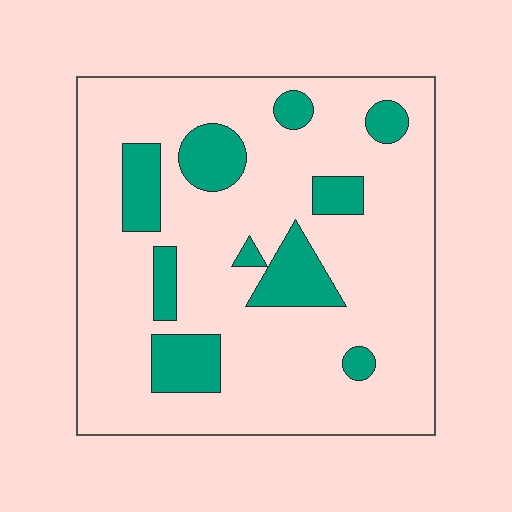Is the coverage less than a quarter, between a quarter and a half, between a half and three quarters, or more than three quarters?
Less than a quarter.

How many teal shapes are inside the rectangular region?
10.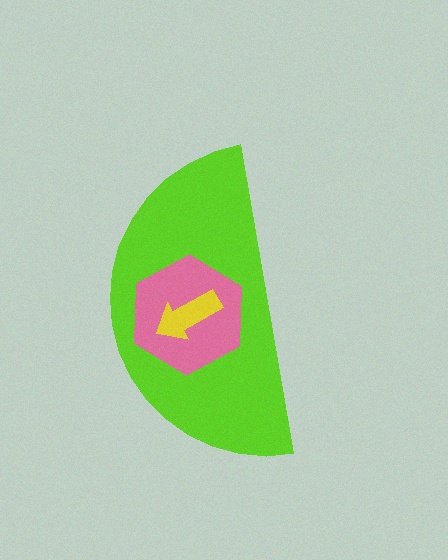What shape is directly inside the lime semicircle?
The pink hexagon.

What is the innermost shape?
The yellow arrow.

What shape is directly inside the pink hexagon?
The yellow arrow.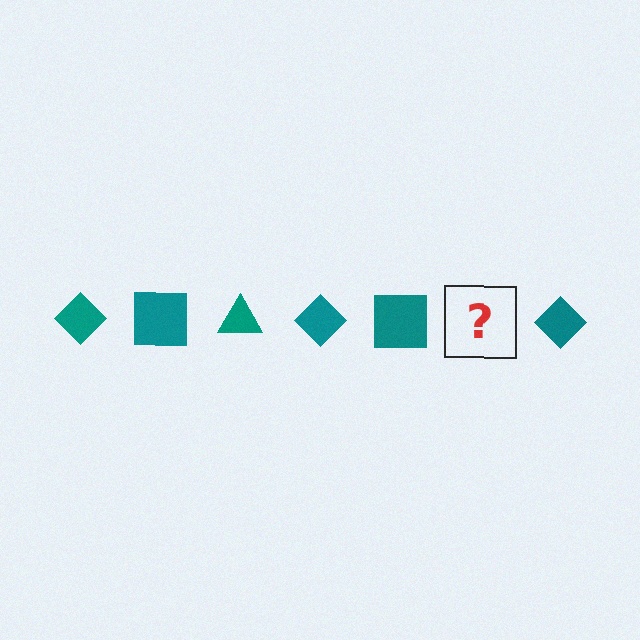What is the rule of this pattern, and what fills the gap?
The rule is that the pattern cycles through diamond, square, triangle shapes in teal. The gap should be filled with a teal triangle.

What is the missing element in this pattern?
The missing element is a teal triangle.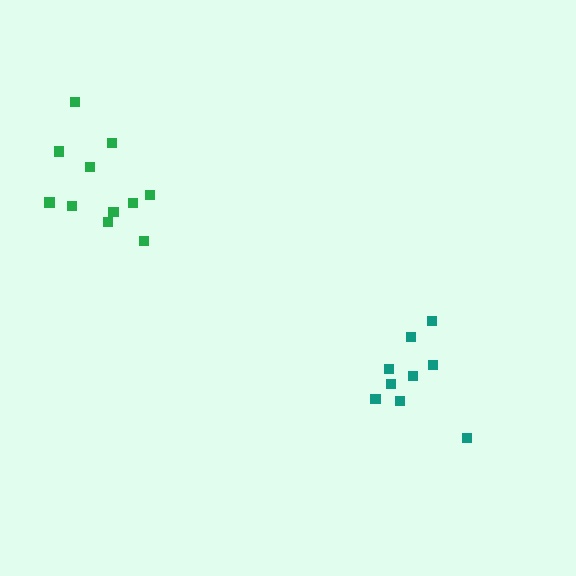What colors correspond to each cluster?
The clusters are colored: green, teal.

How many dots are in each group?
Group 1: 11 dots, Group 2: 9 dots (20 total).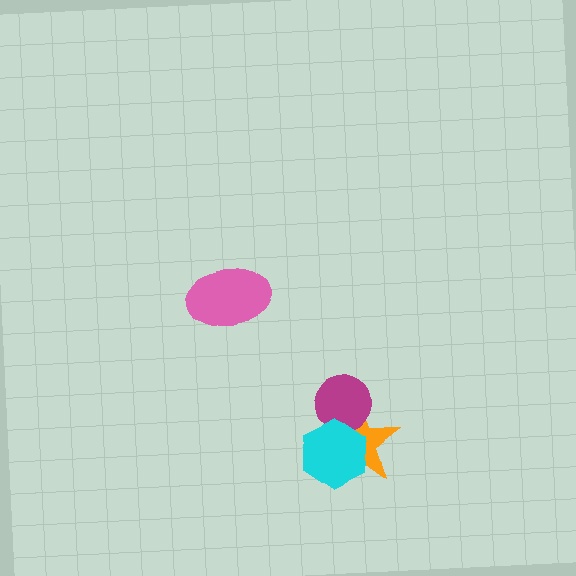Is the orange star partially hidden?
Yes, it is partially covered by another shape.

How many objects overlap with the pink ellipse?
0 objects overlap with the pink ellipse.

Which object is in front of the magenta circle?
The cyan hexagon is in front of the magenta circle.